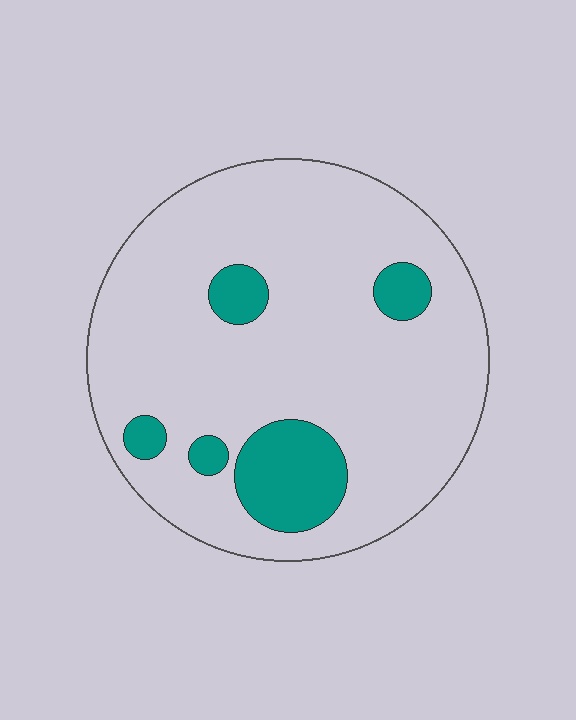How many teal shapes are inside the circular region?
5.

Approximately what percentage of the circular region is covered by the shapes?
Approximately 15%.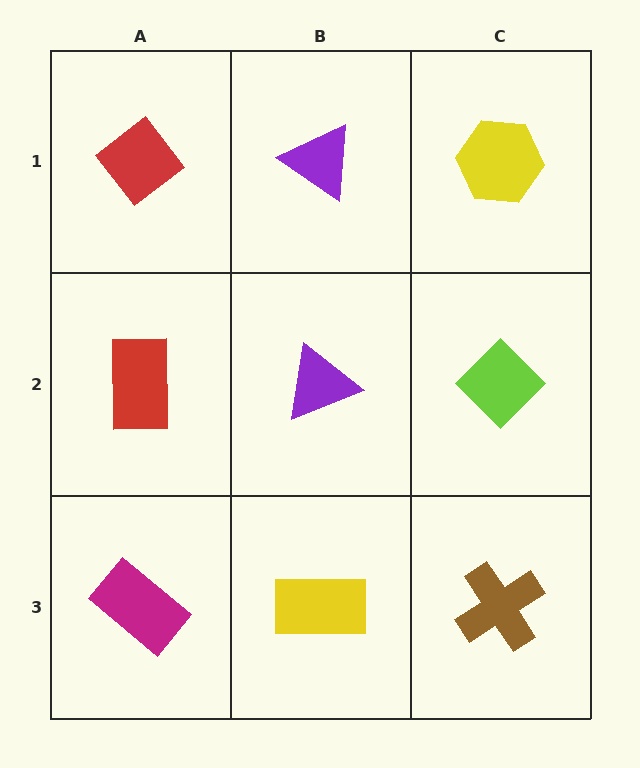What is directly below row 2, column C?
A brown cross.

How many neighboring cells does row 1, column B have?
3.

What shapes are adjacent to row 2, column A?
A red diamond (row 1, column A), a magenta rectangle (row 3, column A), a purple triangle (row 2, column B).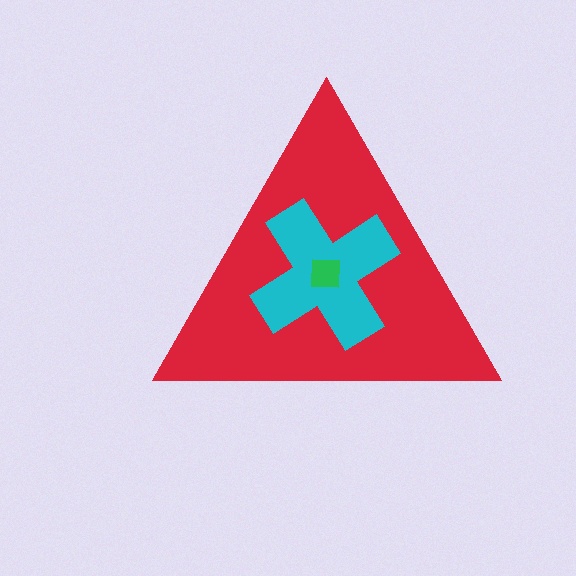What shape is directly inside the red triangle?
The cyan cross.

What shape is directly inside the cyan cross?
The green square.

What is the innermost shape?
The green square.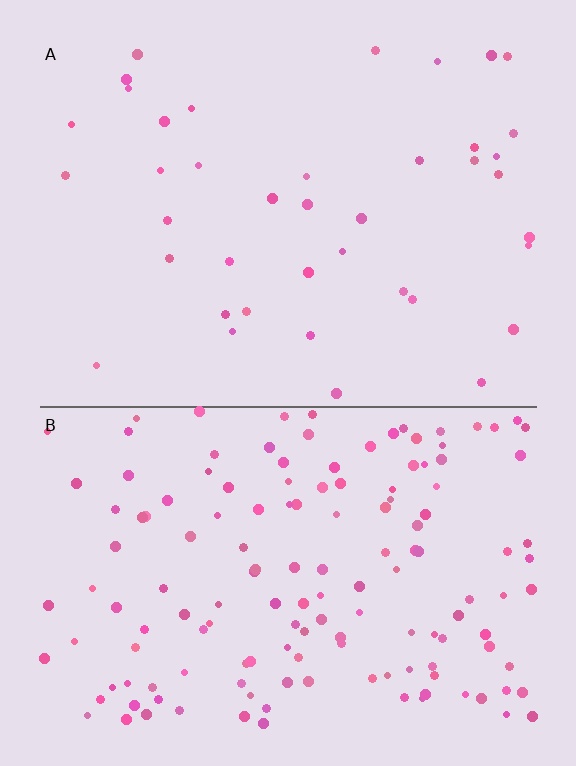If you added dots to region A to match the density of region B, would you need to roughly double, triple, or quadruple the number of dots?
Approximately quadruple.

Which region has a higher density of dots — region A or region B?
B (the bottom).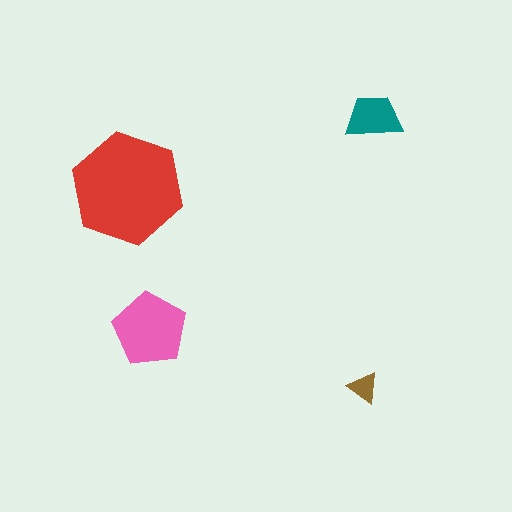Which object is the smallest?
The brown triangle.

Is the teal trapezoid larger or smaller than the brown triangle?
Larger.